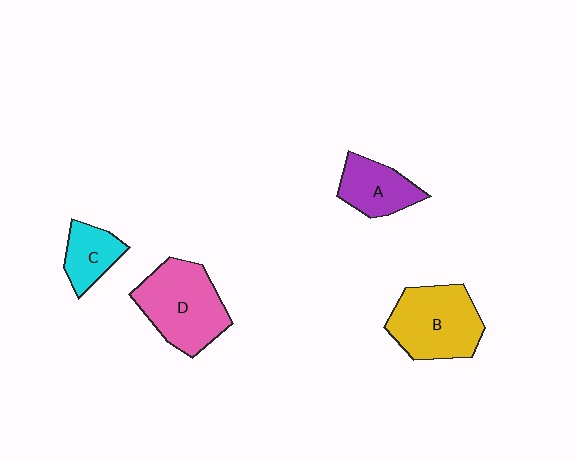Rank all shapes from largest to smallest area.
From largest to smallest: D (pink), B (yellow), A (purple), C (cyan).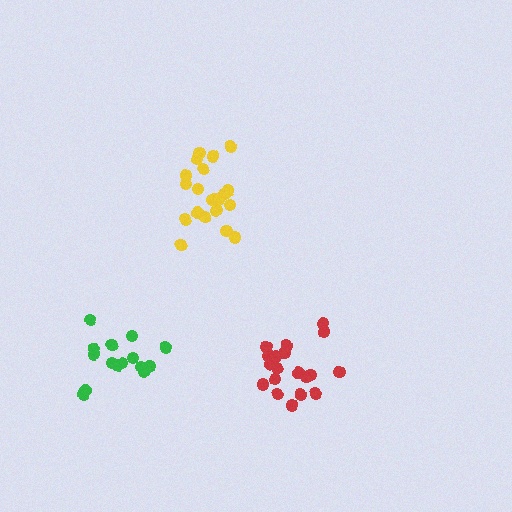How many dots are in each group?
Group 1: 19 dots, Group 2: 21 dots, Group 3: 15 dots (55 total).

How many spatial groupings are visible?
There are 3 spatial groupings.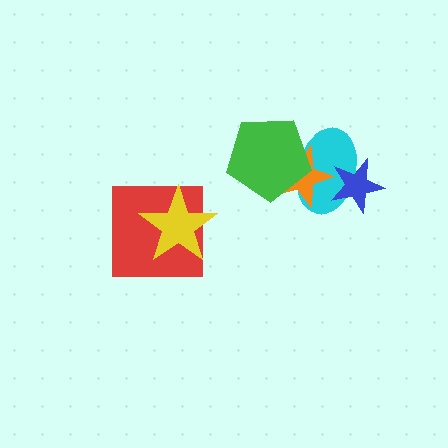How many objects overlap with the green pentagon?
2 objects overlap with the green pentagon.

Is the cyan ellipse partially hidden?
Yes, it is partially covered by another shape.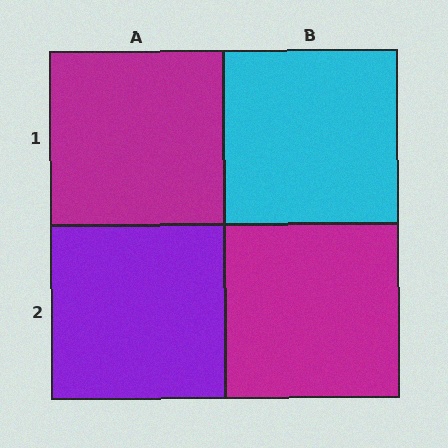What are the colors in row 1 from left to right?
Magenta, cyan.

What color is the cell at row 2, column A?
Purple.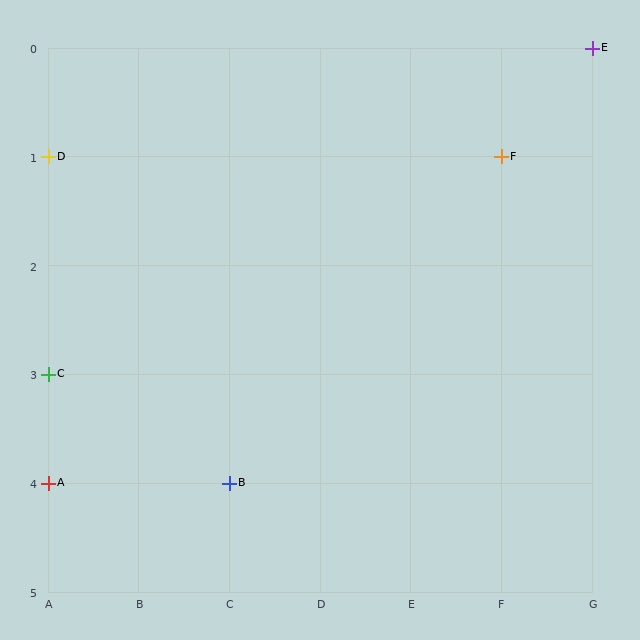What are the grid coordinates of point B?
Point B is at grid coordinates (C, 4).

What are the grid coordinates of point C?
Point C is at grid coordinates (A, 3).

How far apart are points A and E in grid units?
Points A and E are 6 columns and 4 rows apart (about 7.2 grid units diagonally).